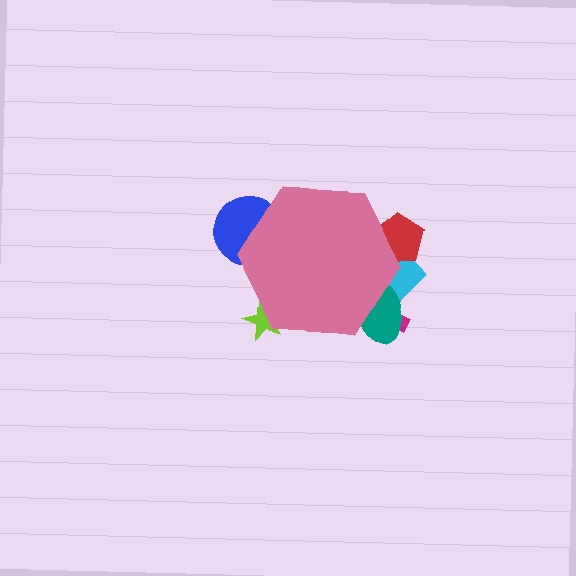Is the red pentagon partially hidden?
Yes, the red pentagon is partially hidden behind the pink hexagon.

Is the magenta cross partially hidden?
Yes, the magenta cross is partially hidden behind the pink hexagon.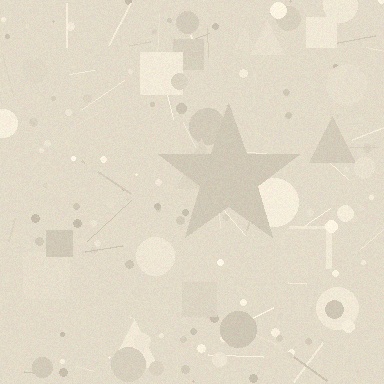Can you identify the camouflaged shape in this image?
The camouflaged shape is a star.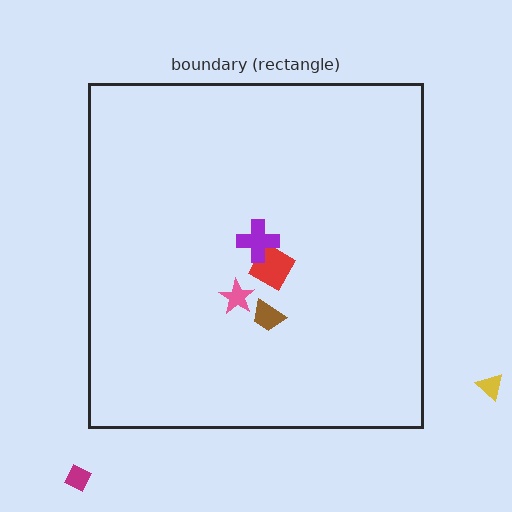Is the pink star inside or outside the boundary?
Inside.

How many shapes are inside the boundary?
4 inside, 2 outside.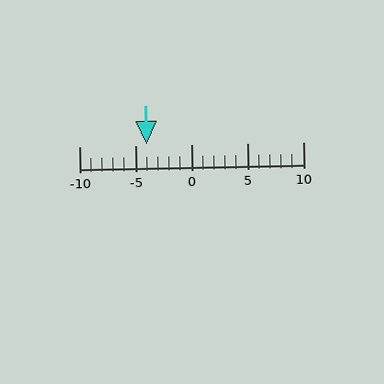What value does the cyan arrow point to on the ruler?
The cyan arrow points to approximately -4.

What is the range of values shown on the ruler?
The ruler shows values from -10 to 10.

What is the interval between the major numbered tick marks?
The major tick marks are spaced 5 units apart.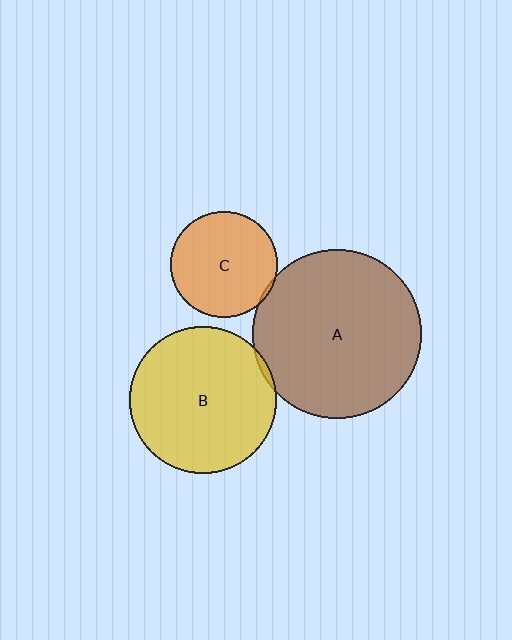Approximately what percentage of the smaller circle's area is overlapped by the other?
Approximately 5%.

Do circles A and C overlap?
Yes.